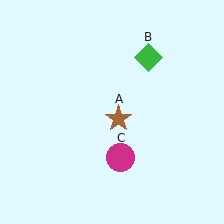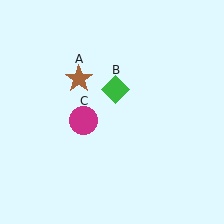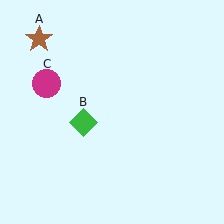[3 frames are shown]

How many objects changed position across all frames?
3 objects changed position: brown star (object A), green diamond (object B), magenta circle (object C).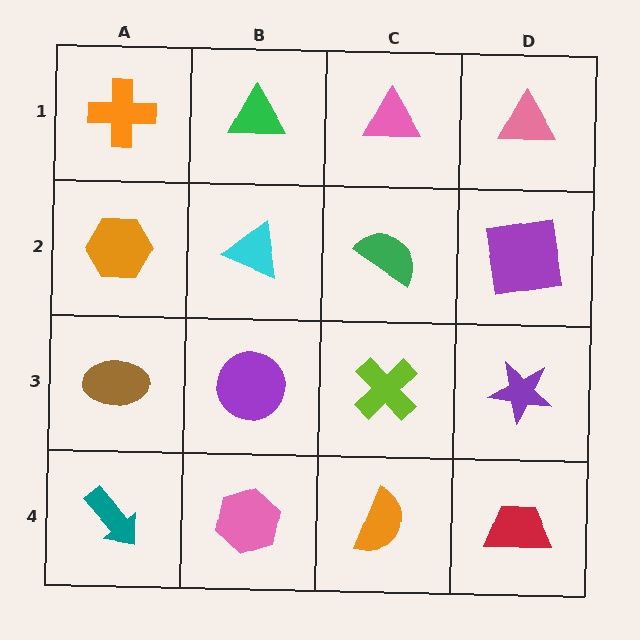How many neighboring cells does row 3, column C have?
4.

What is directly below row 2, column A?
A brown ellipse.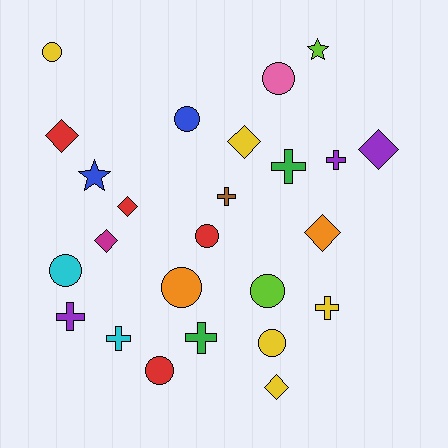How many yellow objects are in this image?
There are 5 yellow objects.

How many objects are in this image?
There are 25 objects.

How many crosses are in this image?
There are 7 crosses.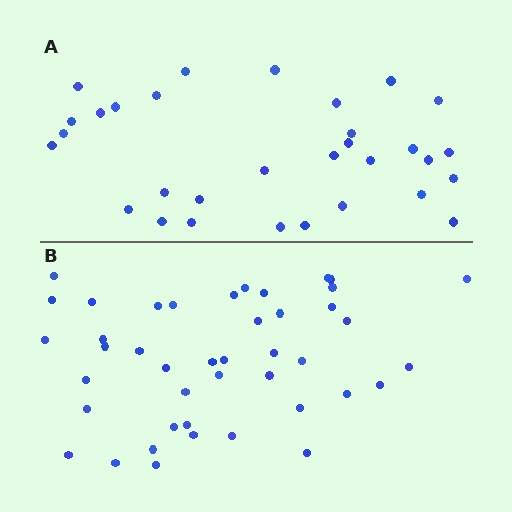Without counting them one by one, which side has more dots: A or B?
Region B (the bottom region) has more dots.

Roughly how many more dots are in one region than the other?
Region B has roughly 12 or so more dots than region A.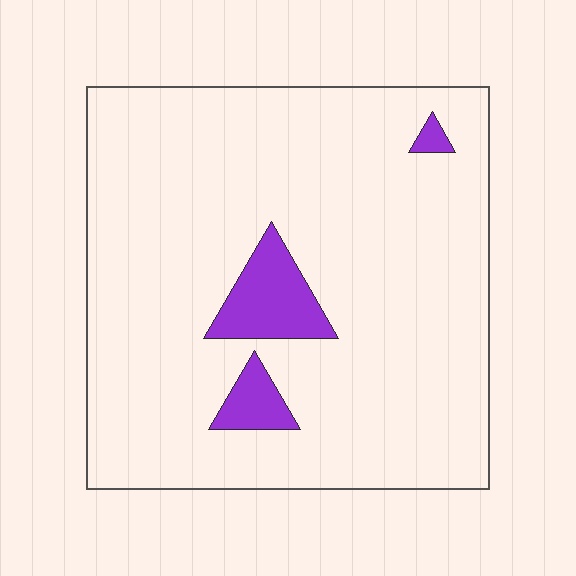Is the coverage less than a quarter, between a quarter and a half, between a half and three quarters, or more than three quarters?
Less than a quarter.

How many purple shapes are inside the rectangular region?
3.